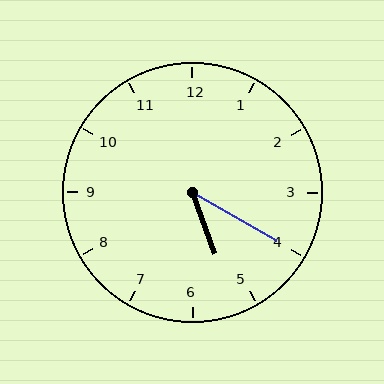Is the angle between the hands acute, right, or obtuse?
It is acute.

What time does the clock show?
5:20.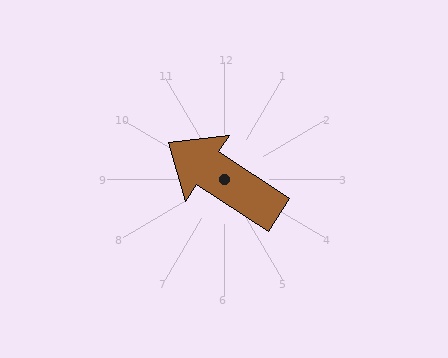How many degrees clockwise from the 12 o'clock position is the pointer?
Approximately 303 degrees.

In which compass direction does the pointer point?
Northwest.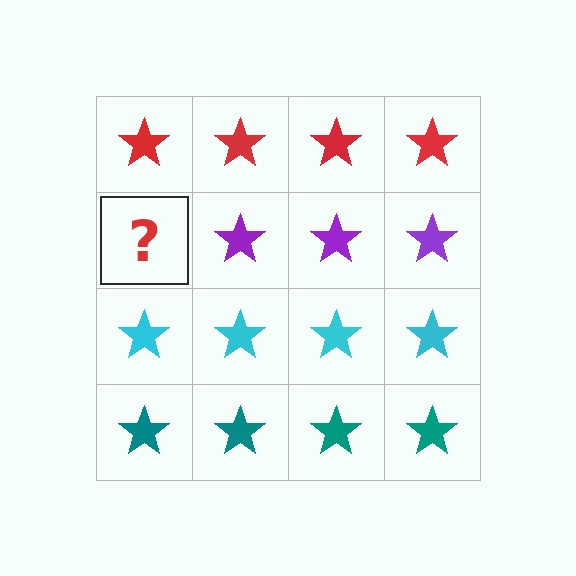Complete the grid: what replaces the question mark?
The question mark should be replaced with a purple star.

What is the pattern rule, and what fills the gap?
The rule is that each row has a consistent color. The gap should be filled with a purple star.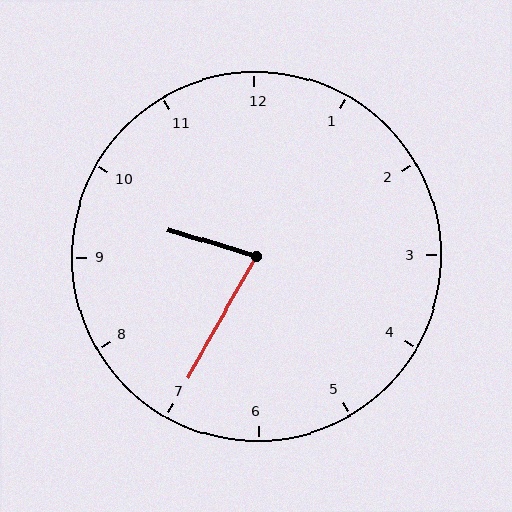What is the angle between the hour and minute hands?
Approximately 78 degrees.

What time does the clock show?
9:35.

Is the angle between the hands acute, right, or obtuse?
It is acute.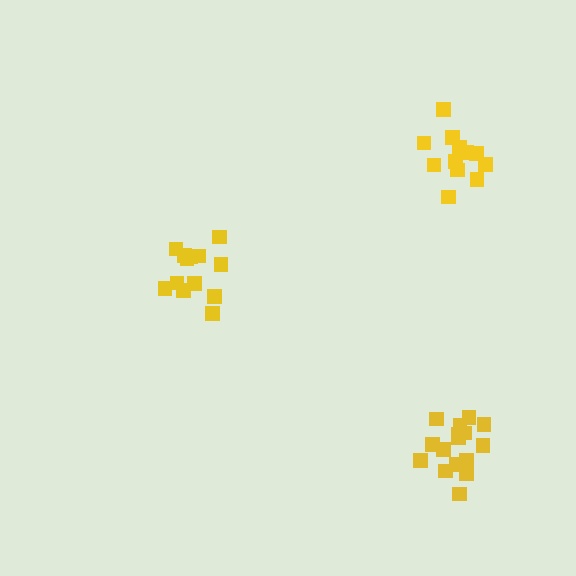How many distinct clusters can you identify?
There are 3 distinct clusters.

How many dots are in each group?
Group 1: 12 dots, Group 2: 13 dots, Group 3: 17 dots (42 total).